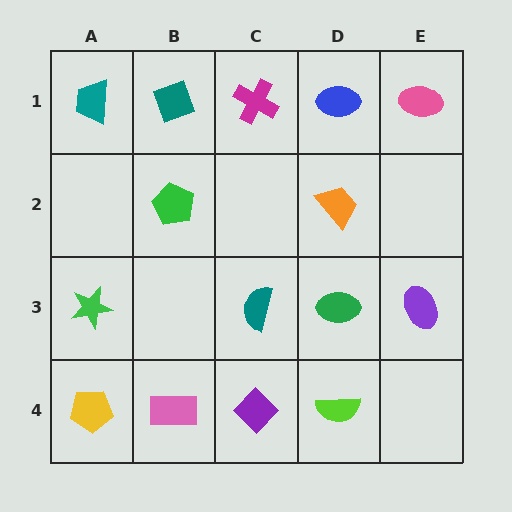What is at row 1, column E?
A pink ellipse.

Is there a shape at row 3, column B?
No, that cell is empty.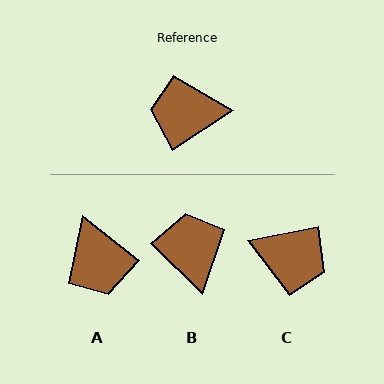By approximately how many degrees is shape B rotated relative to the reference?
Approximately 78 degrees clockwise.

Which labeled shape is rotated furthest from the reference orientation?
C, about 158 degrees away.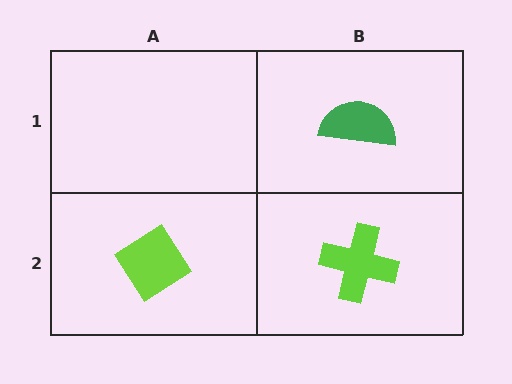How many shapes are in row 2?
2 shapes.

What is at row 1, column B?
A green semicircle.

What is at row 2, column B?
A lime cross.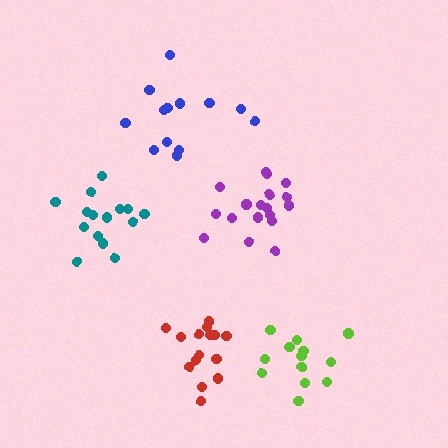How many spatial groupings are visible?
There are 5 spatial groupings.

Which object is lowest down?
The lime cluster is bottommost.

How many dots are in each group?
Group 1: 18 dots, Group 2: 13 dots, Group 3: 13 dots, Group 4: 15 dots, Group 5: 15 dots (74 total).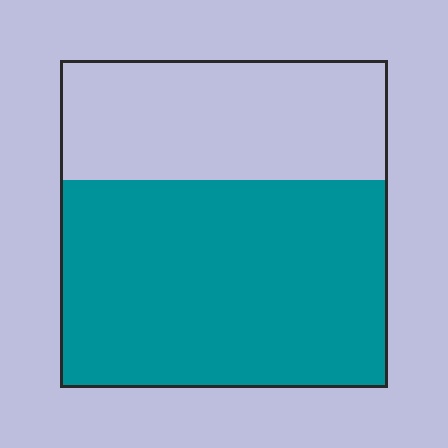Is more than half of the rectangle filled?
Yes.